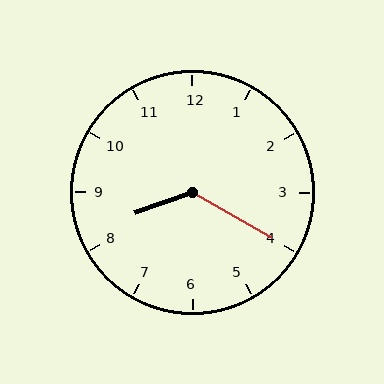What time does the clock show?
8:20.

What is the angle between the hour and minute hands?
Approximately 130 degrees.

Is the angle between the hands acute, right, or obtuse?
It is obtuse.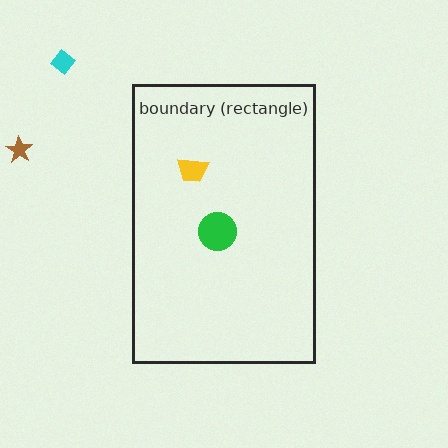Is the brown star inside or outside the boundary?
Outside.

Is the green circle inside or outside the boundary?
Inside.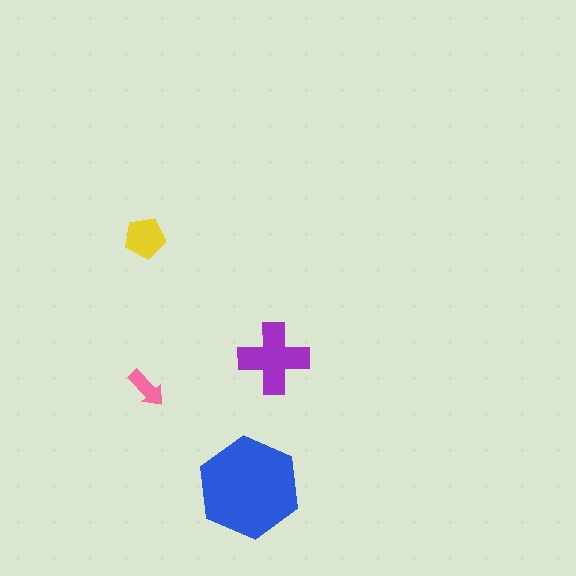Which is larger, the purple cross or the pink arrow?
The purple cross.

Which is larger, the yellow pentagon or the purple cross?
The purple cross.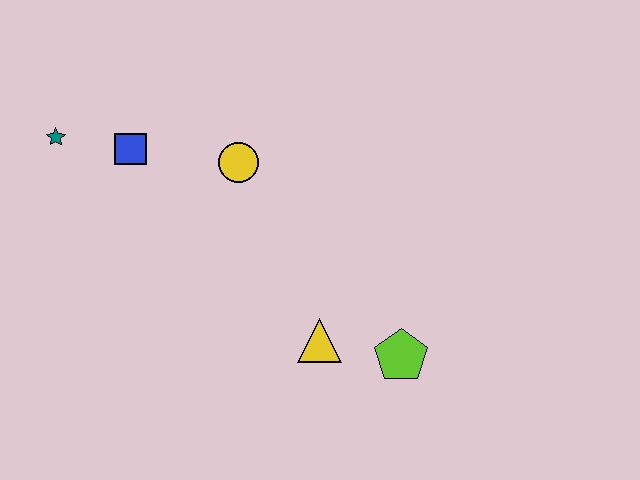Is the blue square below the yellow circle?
No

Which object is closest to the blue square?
The teal star is closest to the blue square.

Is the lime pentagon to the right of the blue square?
Yes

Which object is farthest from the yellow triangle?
The teal star is farthest from the yellow triangle.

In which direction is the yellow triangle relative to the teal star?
The yellow triangle is to the right of the teal star.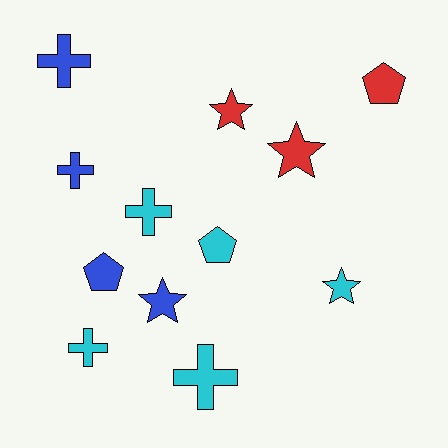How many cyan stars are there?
There is 1 cyan star.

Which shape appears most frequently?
Cross, with 5 objects.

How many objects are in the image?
There are 12 objects.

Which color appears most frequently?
Cyan, with 5 objects.